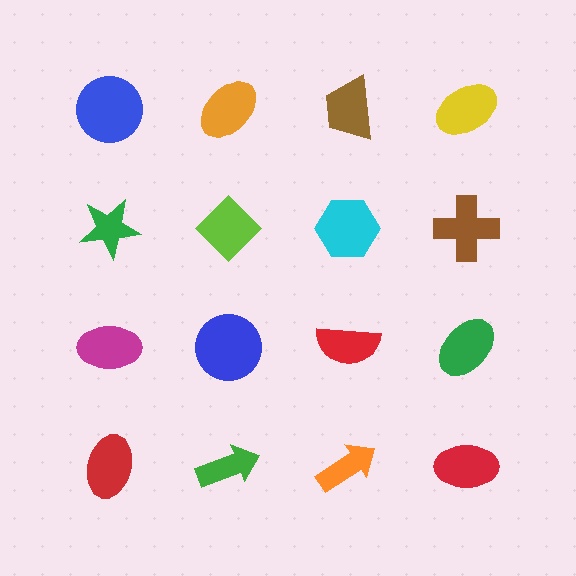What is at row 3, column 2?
A blue circle.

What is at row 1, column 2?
An orange ellipse.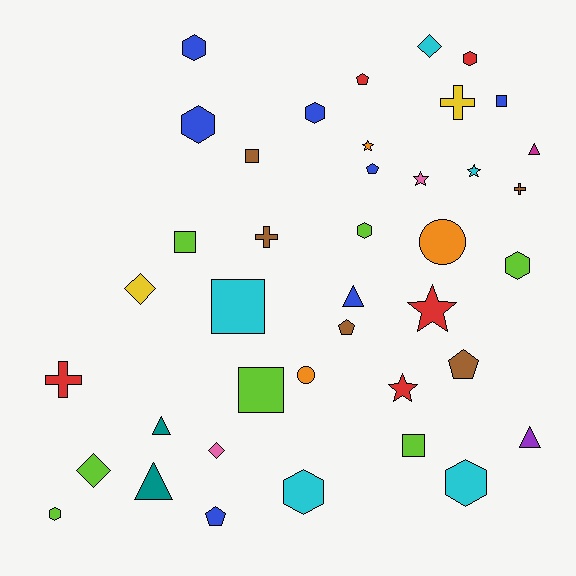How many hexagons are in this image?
There are 9 hexagons.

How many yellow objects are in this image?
There are 2 yellow objects.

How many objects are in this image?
There are 40 objects.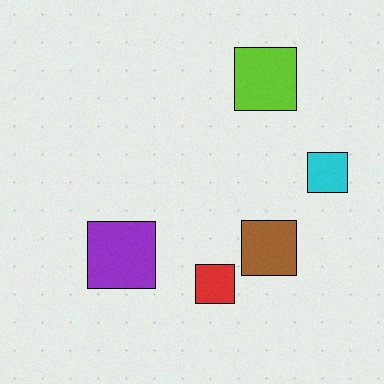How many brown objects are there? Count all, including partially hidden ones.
There is 1 brown object.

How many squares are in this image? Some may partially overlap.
There are 5 squares.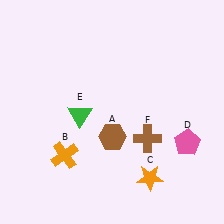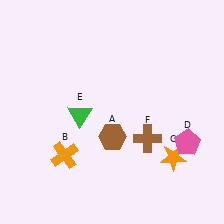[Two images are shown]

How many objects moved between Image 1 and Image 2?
1 object moved between the two images.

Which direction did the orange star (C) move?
The orange star (C) moved right.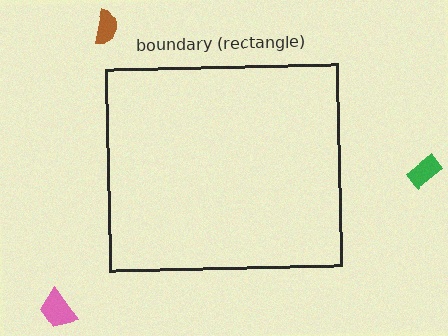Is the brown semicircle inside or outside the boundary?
Outside.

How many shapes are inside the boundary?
0 inside, 3 outside.